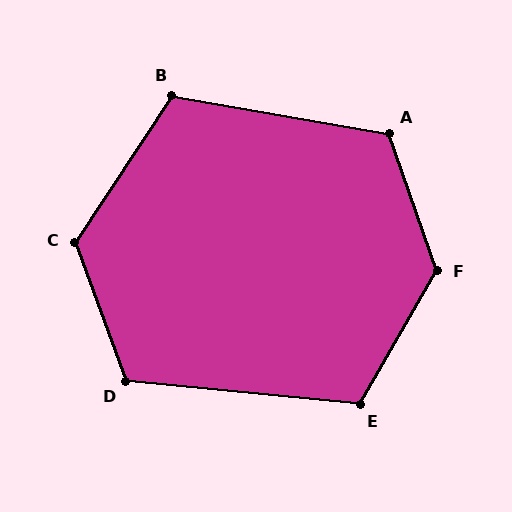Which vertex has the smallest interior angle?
B, at approximately 113 degrees.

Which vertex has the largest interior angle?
F, at approximately 131 degrees.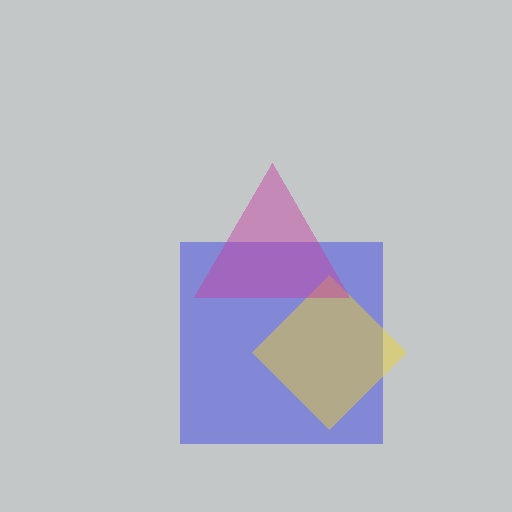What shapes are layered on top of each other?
The layered shapes are: a blue square, a yellow diamond, a magenta triangle.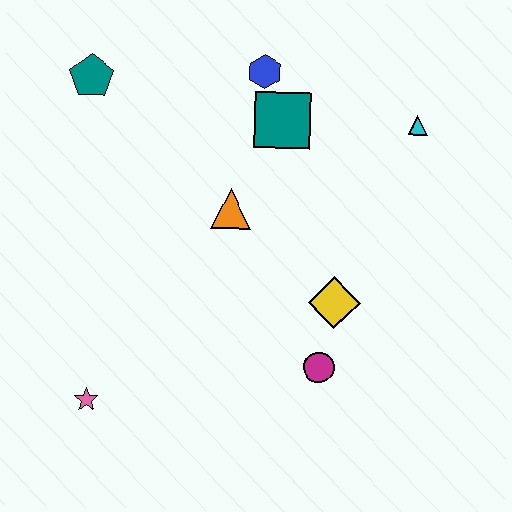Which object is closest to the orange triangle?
The teal square is closest to the orange triangle.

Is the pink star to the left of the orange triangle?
Yes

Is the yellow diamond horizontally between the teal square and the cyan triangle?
Yes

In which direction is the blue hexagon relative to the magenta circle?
The blue hexagon is above the magenta circle.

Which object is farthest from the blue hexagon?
The pink star is farthest from the blue hexagon.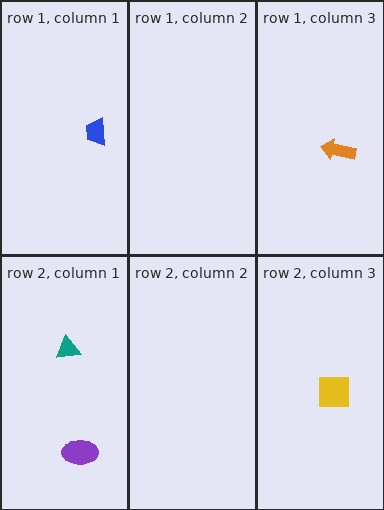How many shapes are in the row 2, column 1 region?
2.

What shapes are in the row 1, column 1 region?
The blue trapezoid.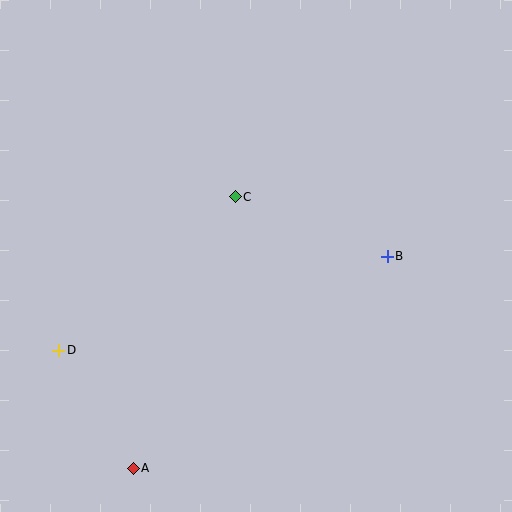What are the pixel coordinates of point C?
Point C is at (235, 197).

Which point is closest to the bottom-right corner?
Point B is closest to the bottom-right corner.